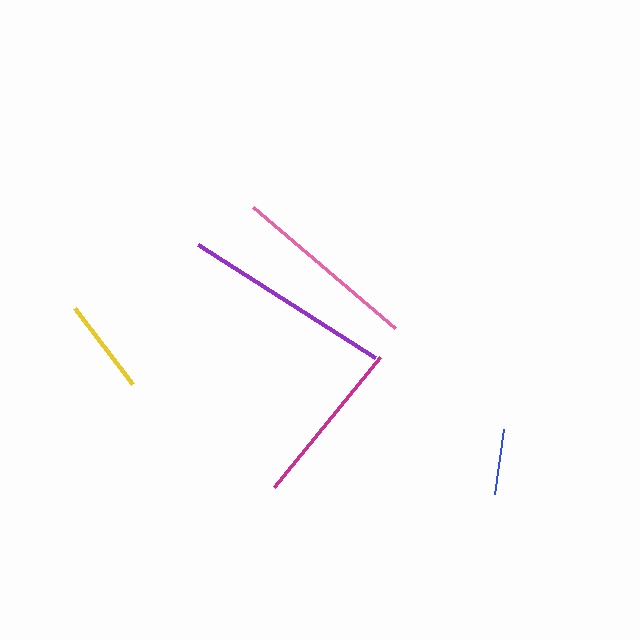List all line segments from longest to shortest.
From longest to shortest: purple, pink, magenta, yellow, blue.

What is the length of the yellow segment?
The yellow segment is approximately 96 pixels long.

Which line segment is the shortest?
The blue line is the shortest at approximately 66 pixels.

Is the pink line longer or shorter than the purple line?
The purple line is longer than the pink line.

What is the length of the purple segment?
The purple segment is approximately 210 pixels long.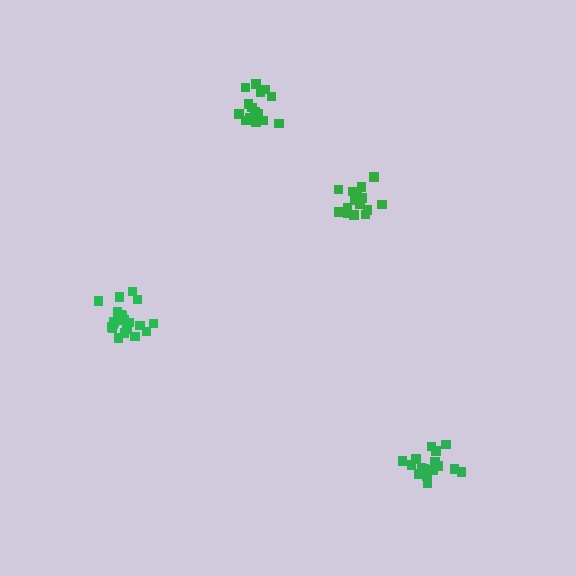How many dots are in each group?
Group 1: 17 dots, Group 2: 16 dots, Group 3: 15 dots, Group 4: 20 dots (68 total).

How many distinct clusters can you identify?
There are 4 distinct clusters.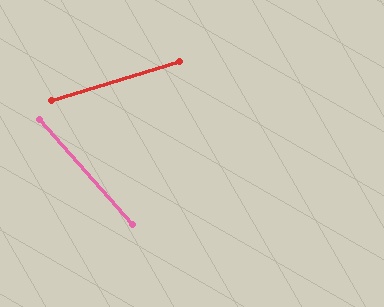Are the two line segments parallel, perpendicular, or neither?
Neither parallel nor perpendicular — they differ by about 65°.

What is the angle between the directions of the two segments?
Approximately 65 degrees.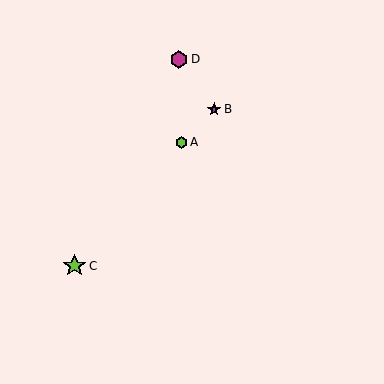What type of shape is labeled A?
Shape A is a lime hexagon.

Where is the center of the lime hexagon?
The center of the lime hexagon is at (181, 142).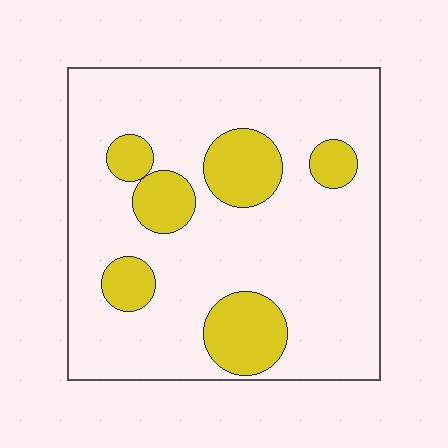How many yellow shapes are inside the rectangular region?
6.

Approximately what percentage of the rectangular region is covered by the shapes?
Approximately 20%.